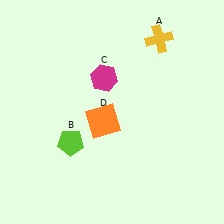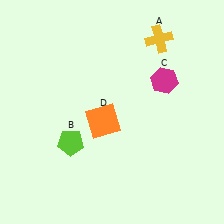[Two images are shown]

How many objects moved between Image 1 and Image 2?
1 object moved between the two images.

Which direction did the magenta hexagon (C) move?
The magenta hexagon (C) moved right.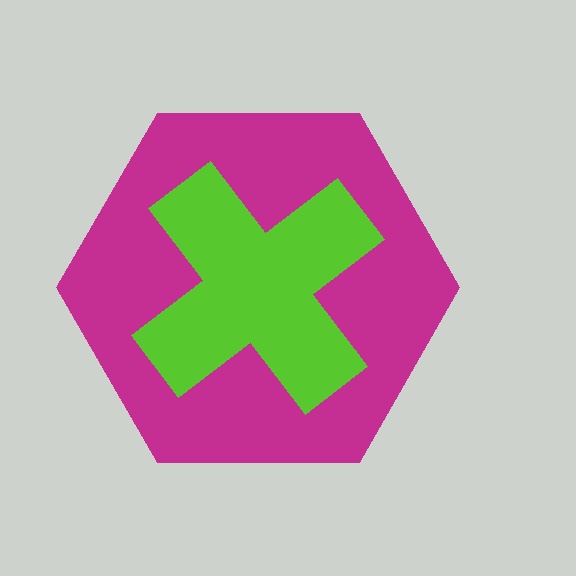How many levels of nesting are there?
2.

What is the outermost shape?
The magenta hexagon.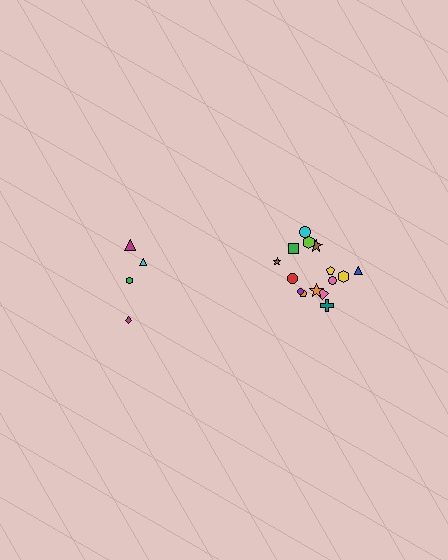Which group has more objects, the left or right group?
The right group.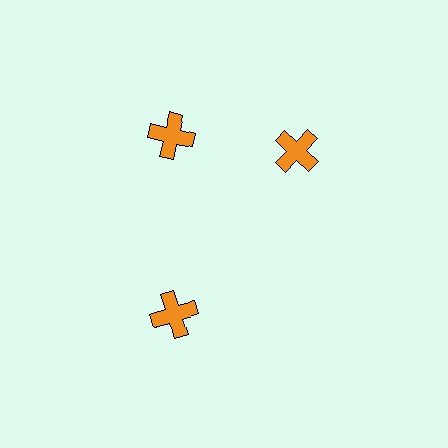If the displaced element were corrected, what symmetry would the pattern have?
It would have 3-fold rotational symmetry — the pattern would map onto itself every 120 degrees.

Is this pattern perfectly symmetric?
No. The 3 orange crosses are arranged in a ring, but one element near the 3 o'clock position is rotated out of alignment along the ring, breaking the 3-fold rotational symmetry.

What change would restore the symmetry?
The symmetry would be restored by rotating it back into even spacing with its neighbors so that all 3 crosses sit at equal angles and equal distance from the center.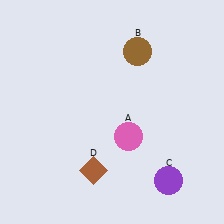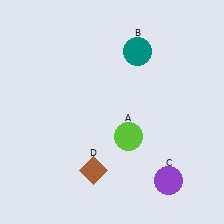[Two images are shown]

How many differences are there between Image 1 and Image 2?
There are 2 differences between the two images.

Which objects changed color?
A changed from pink to lime. B changed from brown to teal.